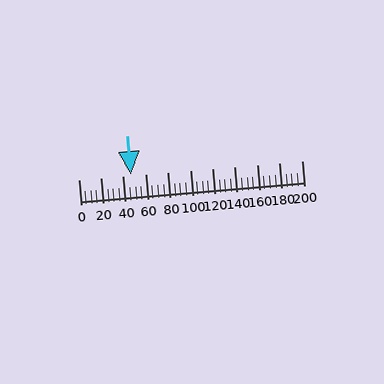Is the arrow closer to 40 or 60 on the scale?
The arrow is closer to 40.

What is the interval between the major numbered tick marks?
The major tick marks are spaced 20 units apart.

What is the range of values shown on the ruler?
The ruler shows values from 0 to 200.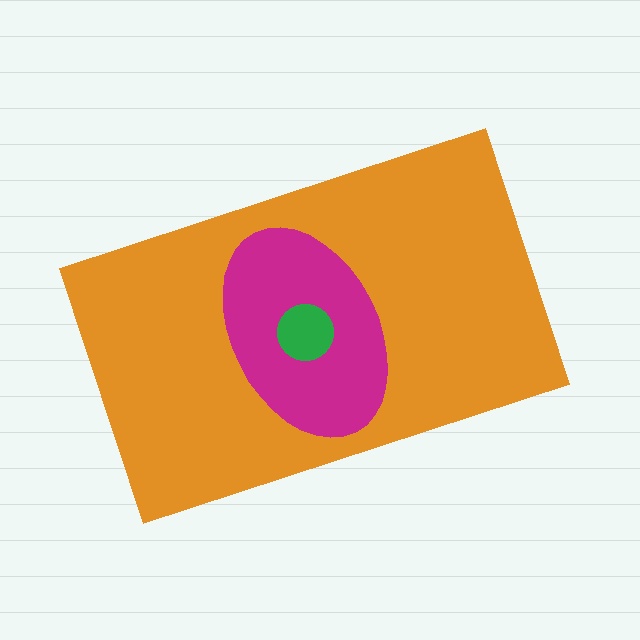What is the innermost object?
The green circle.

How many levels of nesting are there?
3.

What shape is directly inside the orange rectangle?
The magenta ellipse.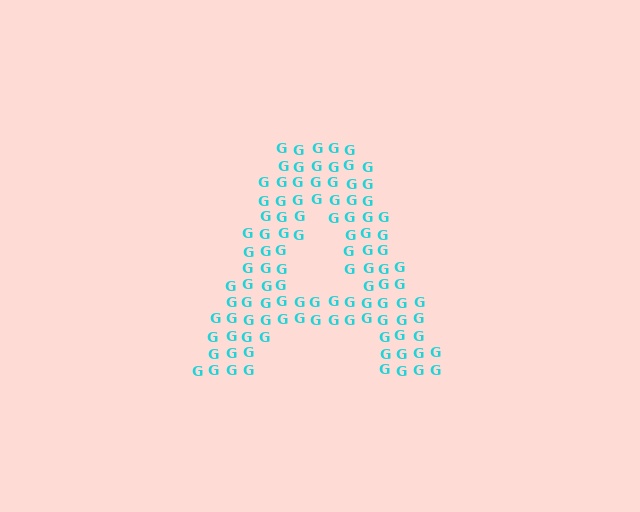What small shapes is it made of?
It is made of small letter G's.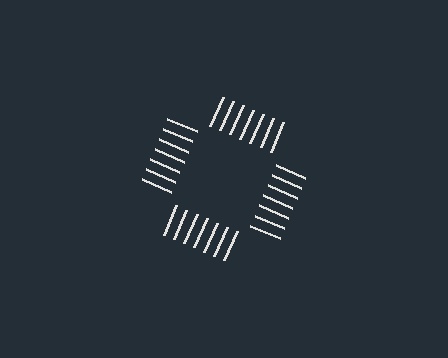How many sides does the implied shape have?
4 sides — the line-ends trace a square.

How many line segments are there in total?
28 — 7 along each of the 4 edges.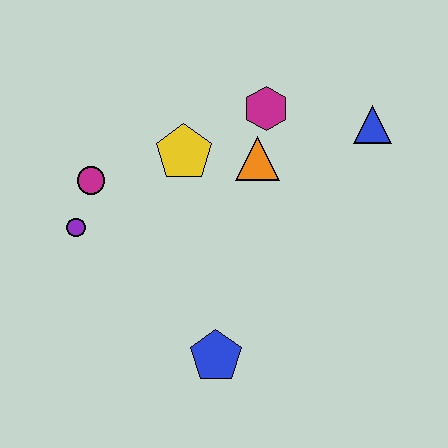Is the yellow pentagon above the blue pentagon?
Yes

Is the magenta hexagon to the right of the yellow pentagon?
Yes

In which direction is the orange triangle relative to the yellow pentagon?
The orange triangle is to the right of the yellow pentagon.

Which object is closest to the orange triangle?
The magenta hexagon is closest to the orange triangle.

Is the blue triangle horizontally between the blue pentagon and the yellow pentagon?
No